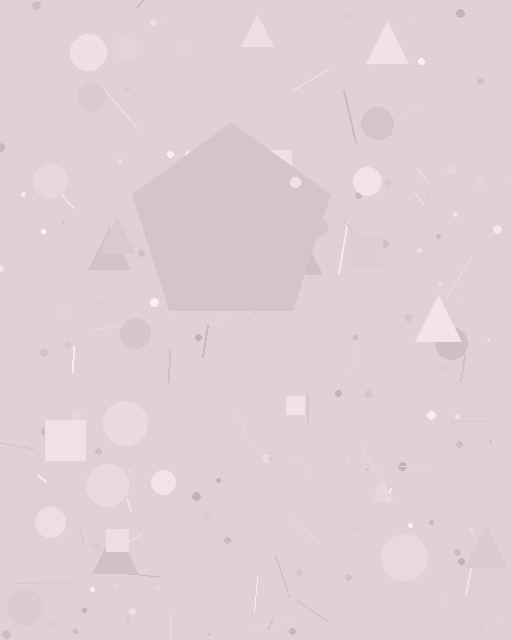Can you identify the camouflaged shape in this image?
The camouflaged shape is a pentagon.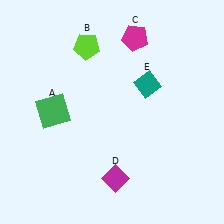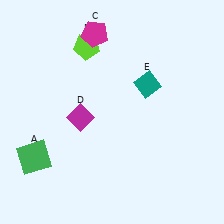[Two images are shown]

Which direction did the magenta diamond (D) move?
The magenta diamond (D) moved up.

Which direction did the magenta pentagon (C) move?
The magenta pentagon (C) moved left.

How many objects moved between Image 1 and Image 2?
3 objects moved between the two images.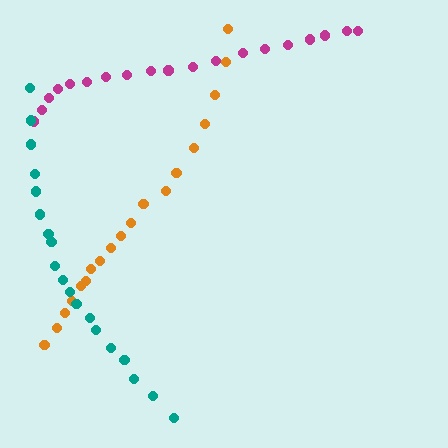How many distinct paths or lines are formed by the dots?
There are 3 distinct paths.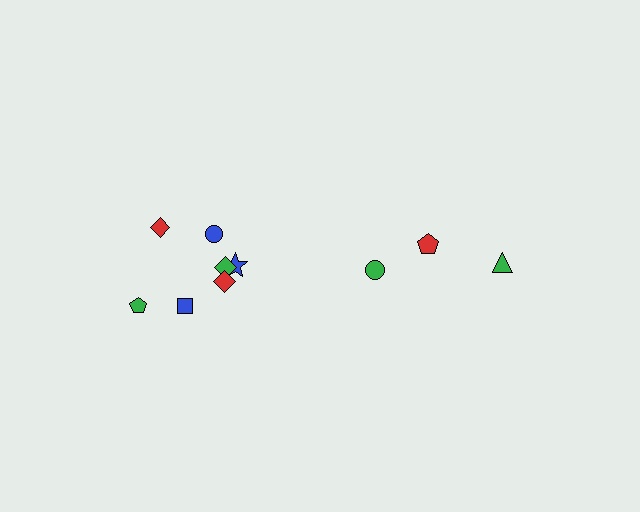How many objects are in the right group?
There are 3 objects.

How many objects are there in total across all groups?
There are 10 objects.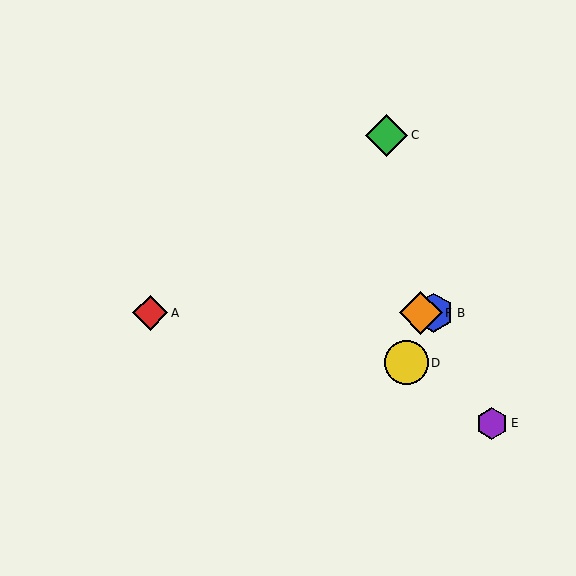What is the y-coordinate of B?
Object B is at y≈313.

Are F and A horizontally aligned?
Yes, both are at y≈313.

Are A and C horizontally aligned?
No, A is at y≈313 and C is at y≈135.